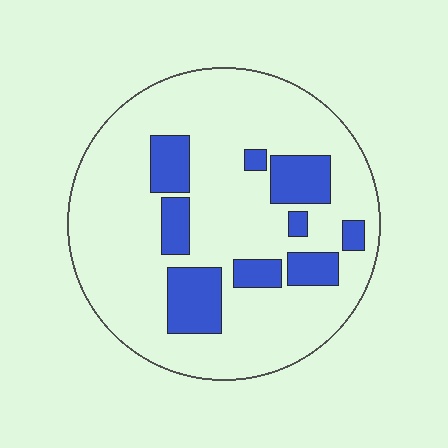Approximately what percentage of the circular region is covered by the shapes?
Approximately 20%.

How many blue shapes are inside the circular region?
9.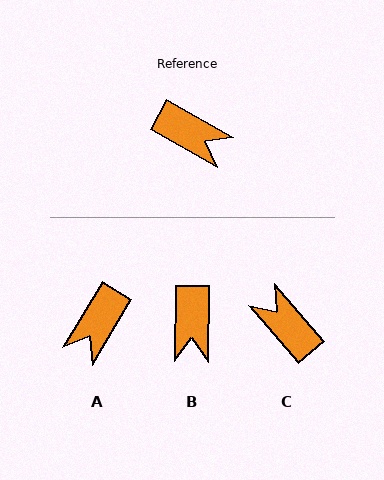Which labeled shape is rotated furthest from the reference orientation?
C, about 160 degrees away.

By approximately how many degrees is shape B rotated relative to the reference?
Approximately 61 degrees clockwise.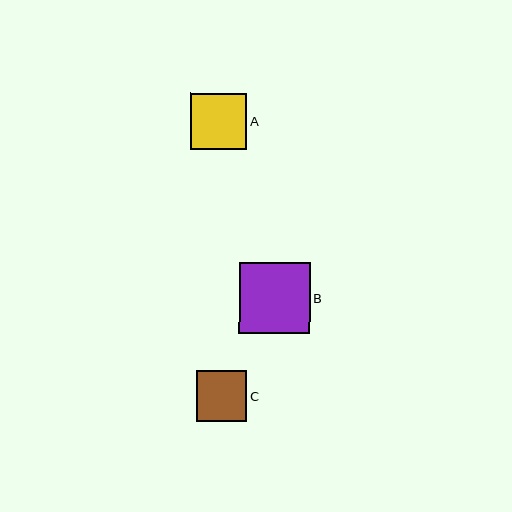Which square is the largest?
Square B is the largest with a size of approximately 71 pixels.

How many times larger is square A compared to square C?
Square A is approximately 1.1 times the size of square C.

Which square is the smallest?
Square C is the smallest with a size of approximately 50 pixels.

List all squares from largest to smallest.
From largest to smallest: B, A, C.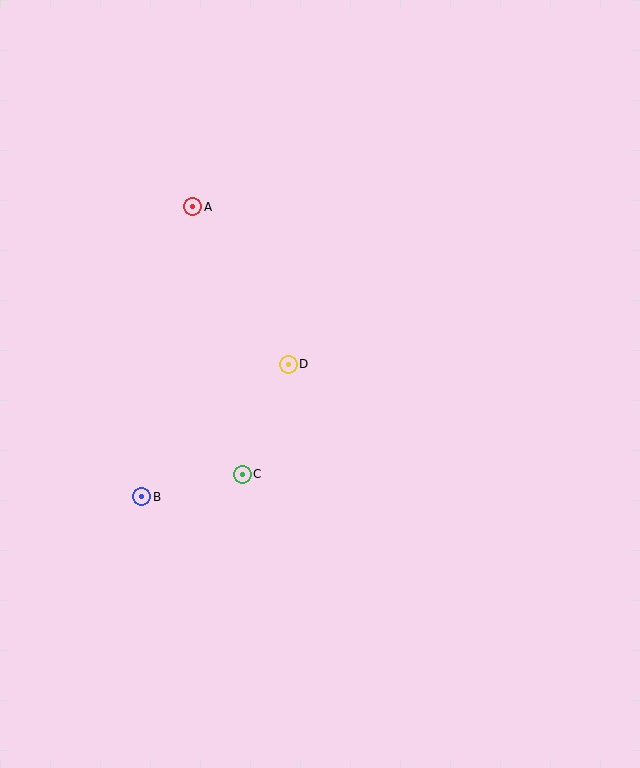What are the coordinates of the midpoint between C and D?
The midpoint between C and D is at (265, 419).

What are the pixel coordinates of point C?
Point C is at (242, 474).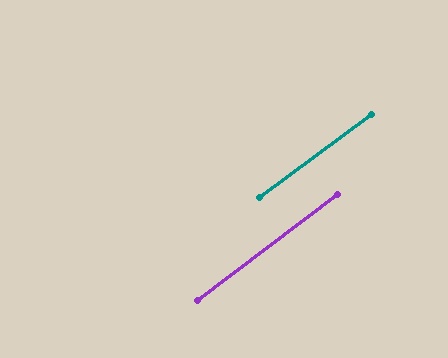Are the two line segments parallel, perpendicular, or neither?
Parallel — their directions differ by only 0.4°.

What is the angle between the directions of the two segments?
Approximately 0 degrees.